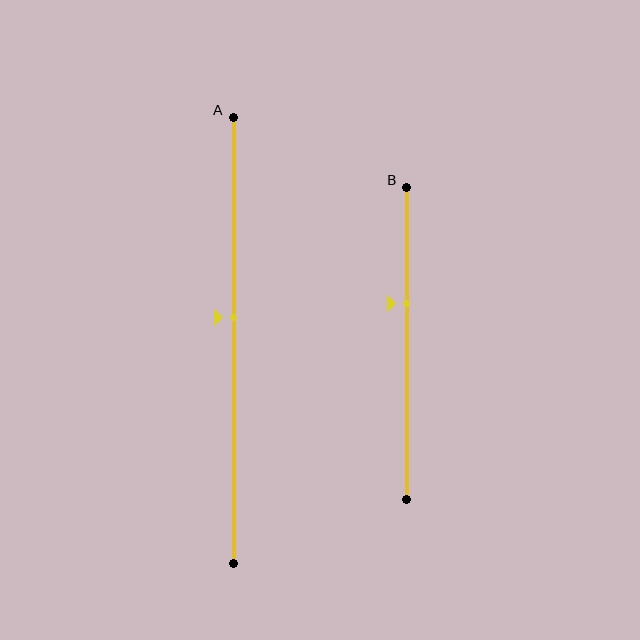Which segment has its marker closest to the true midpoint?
Segment A has its marker closest to the true midpoint.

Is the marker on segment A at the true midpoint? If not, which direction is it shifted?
No, the marker on segment A is shifted upward by about 5% of the segment length.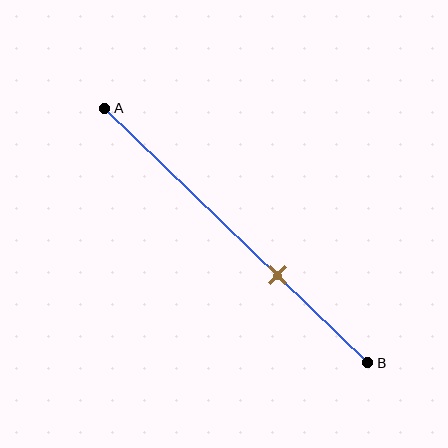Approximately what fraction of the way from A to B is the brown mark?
The brown mark is approximately 65% of the way from A to B.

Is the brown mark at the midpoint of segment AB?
No, the mark is at about 65% from A, not at the 50% midpoint.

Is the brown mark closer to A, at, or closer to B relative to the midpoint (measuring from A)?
The brown mark is closer to point B than the midpoint of segment AB.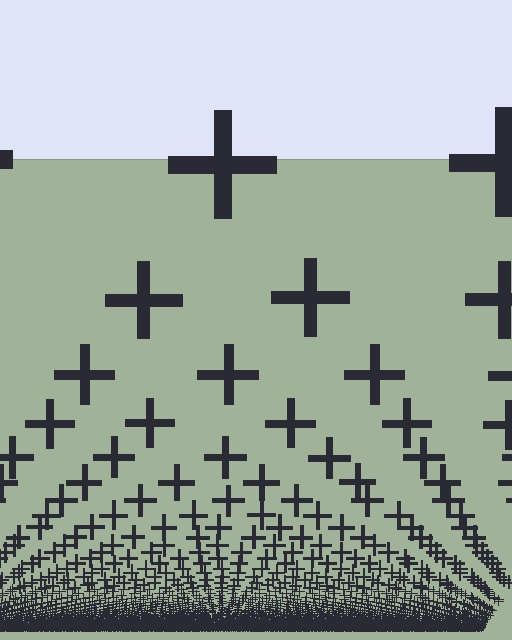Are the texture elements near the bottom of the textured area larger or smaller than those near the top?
Smaller. The gradient is inverted — elements near the bottom are smaller and denser.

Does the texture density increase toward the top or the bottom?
Density increases toward the bottom.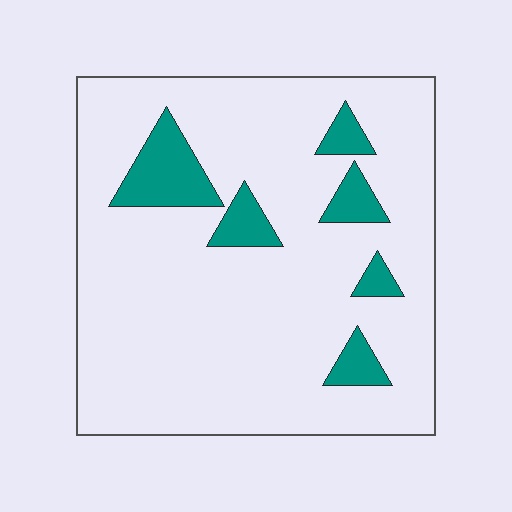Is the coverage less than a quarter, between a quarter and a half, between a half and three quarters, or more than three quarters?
Less than a quarter.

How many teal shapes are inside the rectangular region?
6.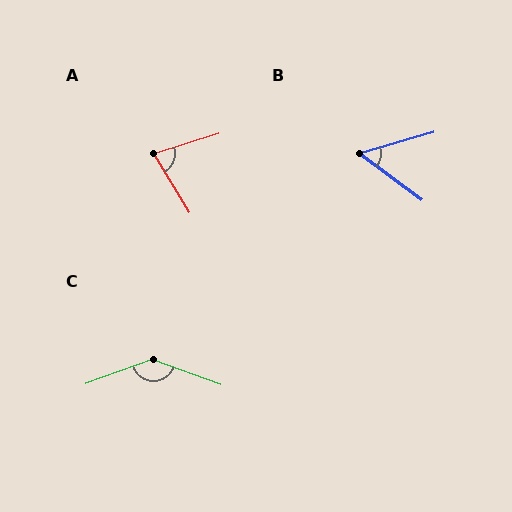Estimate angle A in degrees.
Approximately 76 degrees.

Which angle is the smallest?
B, at approximately 52 degrees.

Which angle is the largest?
C, at approximately 140 degrees.